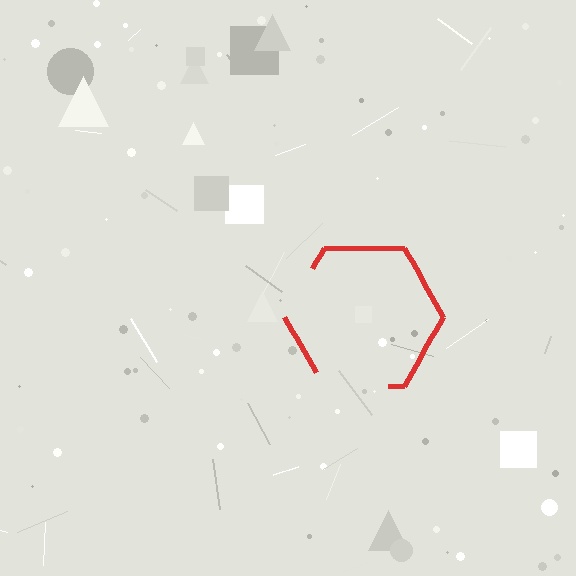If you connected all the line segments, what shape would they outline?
They would outline a hexagon.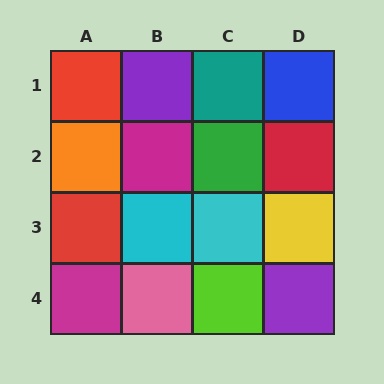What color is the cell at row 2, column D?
Red.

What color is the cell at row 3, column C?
Cyan.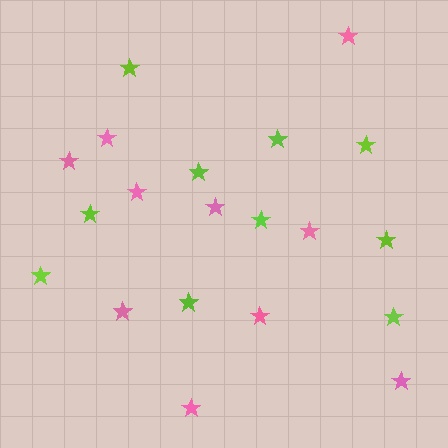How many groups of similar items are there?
There are 2 groups: one group of lime stars (10) and one group of pink stars (10).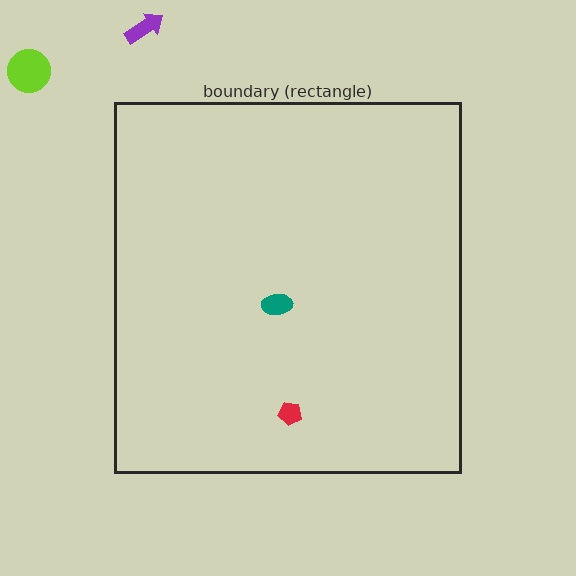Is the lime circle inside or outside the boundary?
Outside.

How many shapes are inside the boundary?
2 inside, 2 outside.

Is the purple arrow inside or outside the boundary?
Outside.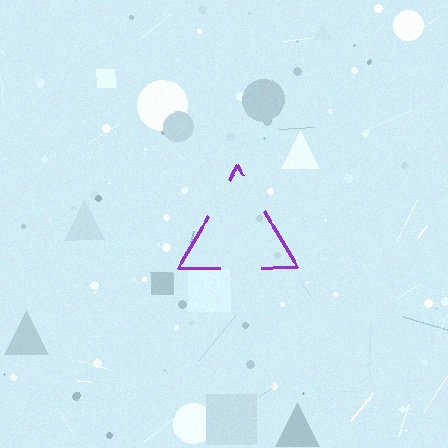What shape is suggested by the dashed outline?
The dashed outline suggests a triangle.